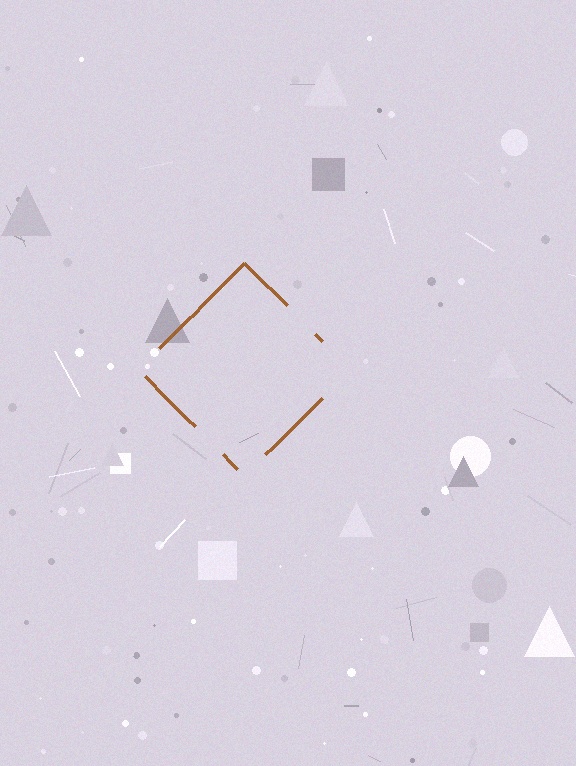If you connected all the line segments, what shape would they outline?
They would outline a diamond.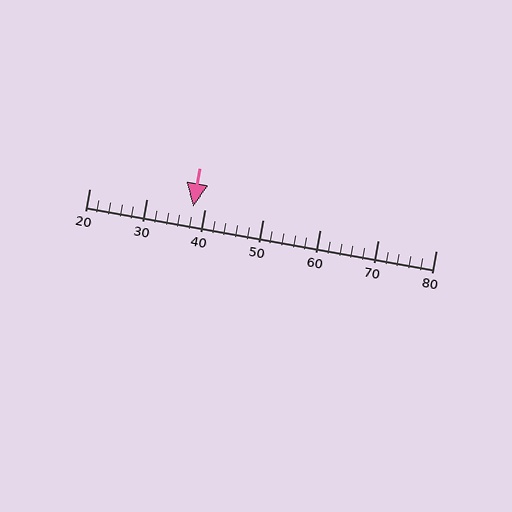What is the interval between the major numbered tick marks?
The major tick marks are spaced 10 units apart.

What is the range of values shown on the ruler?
The ruler shows values from 20 to 80.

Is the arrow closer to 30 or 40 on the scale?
The arrow is closer to 40.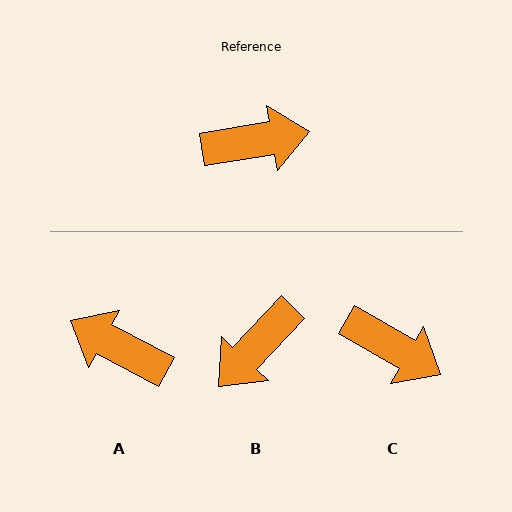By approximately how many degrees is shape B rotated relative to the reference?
Approximately 142 degrees clockwise.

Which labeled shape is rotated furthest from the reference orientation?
A, about 143 degrees away.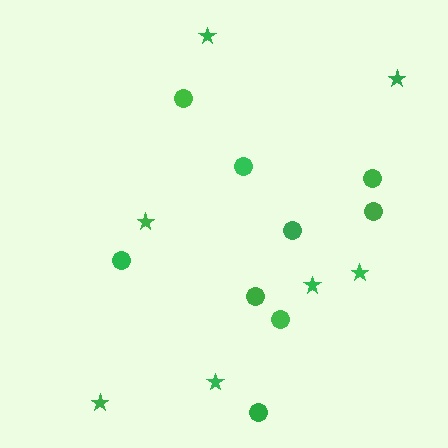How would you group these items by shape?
There are 2 groups: one group of stars (7) and one group of circles (9).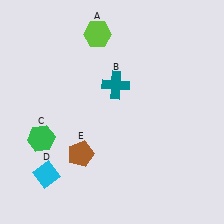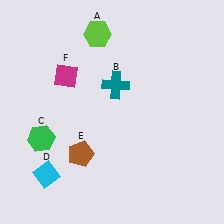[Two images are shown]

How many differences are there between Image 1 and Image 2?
There is 1 difference between the two images.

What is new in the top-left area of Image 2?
A magenta diamond (F) was added in the top-left area of Image 2.